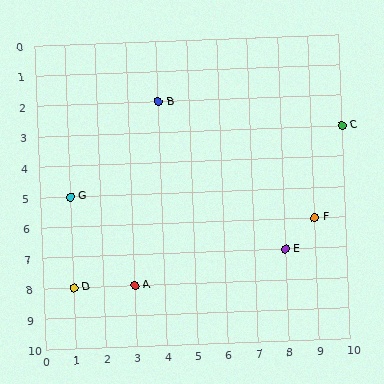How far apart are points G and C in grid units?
Points G and C are 9 columns and 2 rows apart (about 9.2 grid units diagonally).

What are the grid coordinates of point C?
Point C is at grid coordinates (10, 3).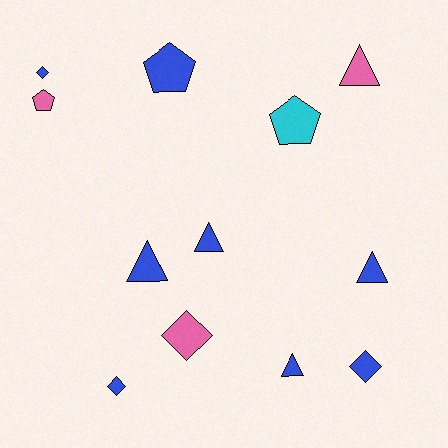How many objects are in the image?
There are 12 objects.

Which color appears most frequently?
Blue, with 8 objects.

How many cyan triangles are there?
There are no cyan triangles.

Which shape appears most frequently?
Triangle, with 5 objects.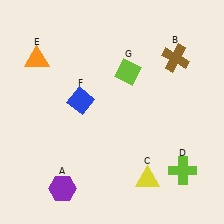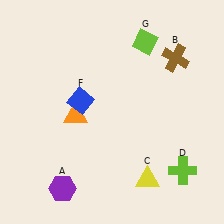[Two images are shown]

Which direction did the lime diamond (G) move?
The lime diamond (G) moved up.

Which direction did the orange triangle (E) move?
The orange triangle (E) moved down.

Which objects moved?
The objects that moved are: the orange triangle (E), the lime diamond (G).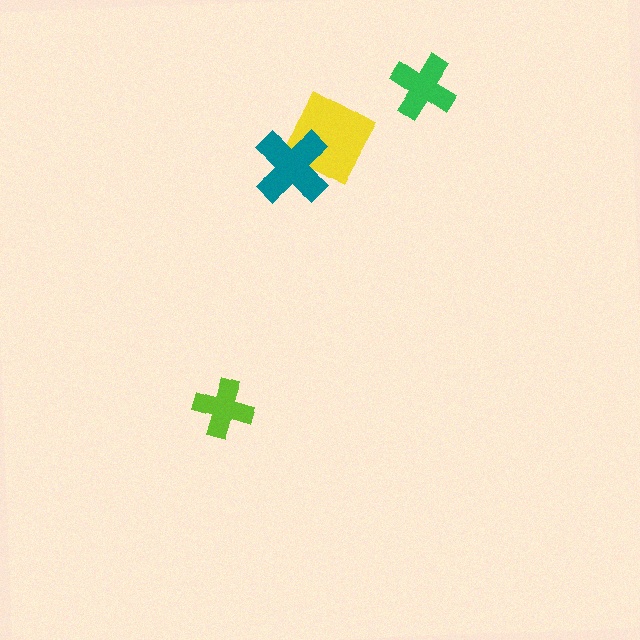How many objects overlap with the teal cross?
1 object overlaps with the teal cross.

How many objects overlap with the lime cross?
0 objects overlap with the lime cross.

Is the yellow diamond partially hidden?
Yes, it is partially covered by another shape.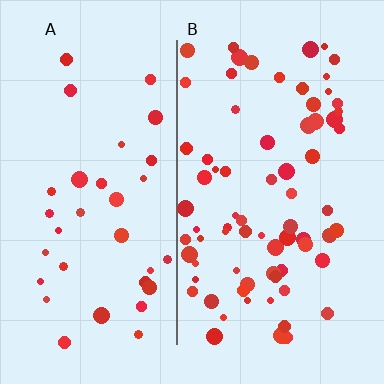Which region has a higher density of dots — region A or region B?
B (the right).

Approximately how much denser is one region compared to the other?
Approximately 2.1× — region B over region A.